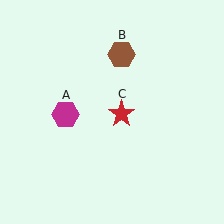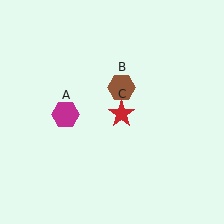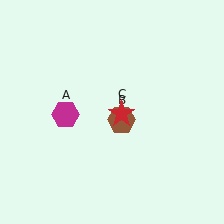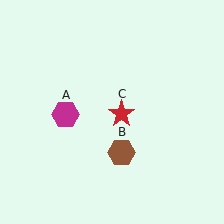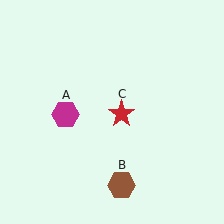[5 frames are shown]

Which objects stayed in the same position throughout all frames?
Magenta hexagon (object A) and red star (object C) remained stationary.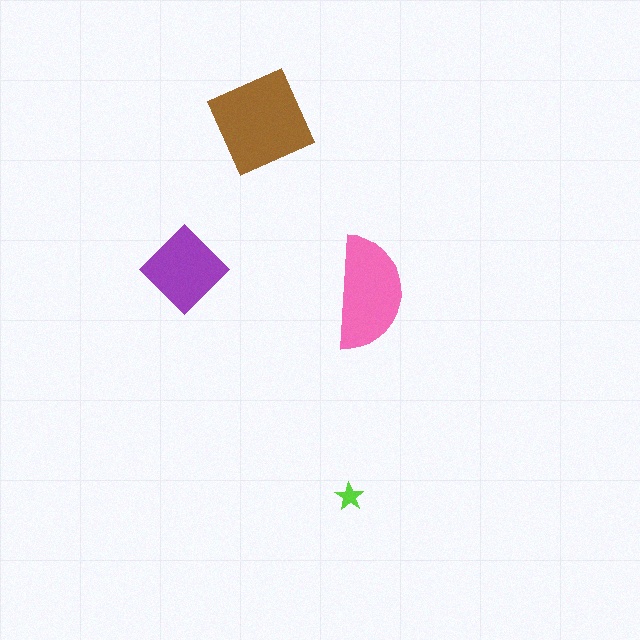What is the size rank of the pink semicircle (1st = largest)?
2nd.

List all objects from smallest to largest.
The lime star, the purple diamond, the pink semicircle, the brown square.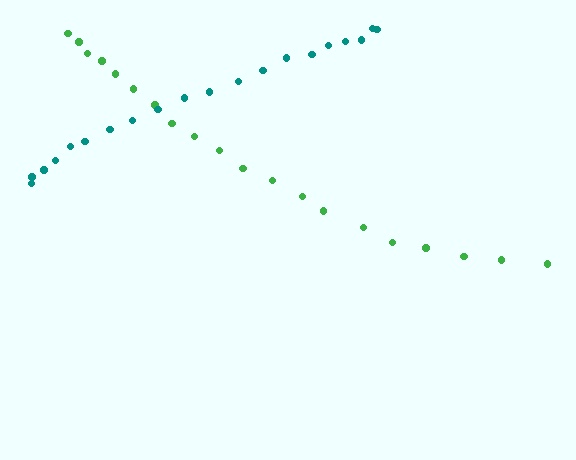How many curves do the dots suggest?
There are 2 distinct paths.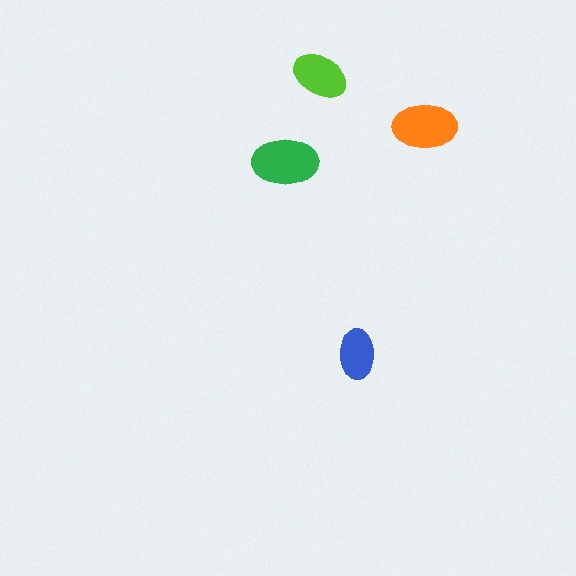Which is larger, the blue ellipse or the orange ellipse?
The orange one.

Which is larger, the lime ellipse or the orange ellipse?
The orange one.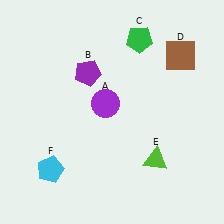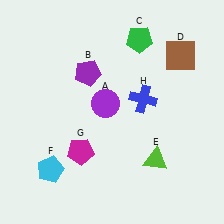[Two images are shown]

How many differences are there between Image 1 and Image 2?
There are 2 differences between the two images.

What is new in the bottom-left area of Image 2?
A magenta pentagon (G) was added in the bottom-left area of Image 2.